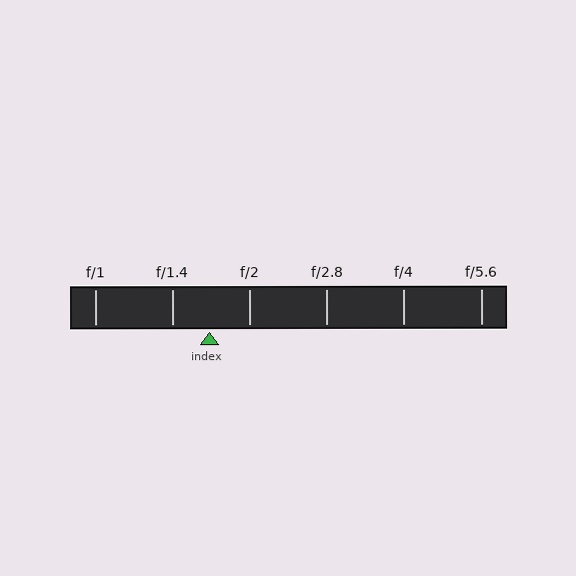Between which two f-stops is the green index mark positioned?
The index mark is between f/1.4 and f/2.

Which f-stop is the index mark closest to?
The index mark is closest to f/1.4.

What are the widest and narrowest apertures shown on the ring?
The widest aperture shown is f/1 and the narrowest is f/5.6.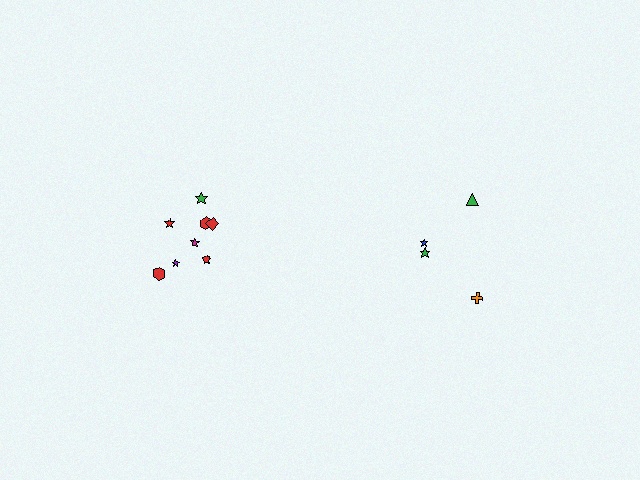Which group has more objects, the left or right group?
The left group.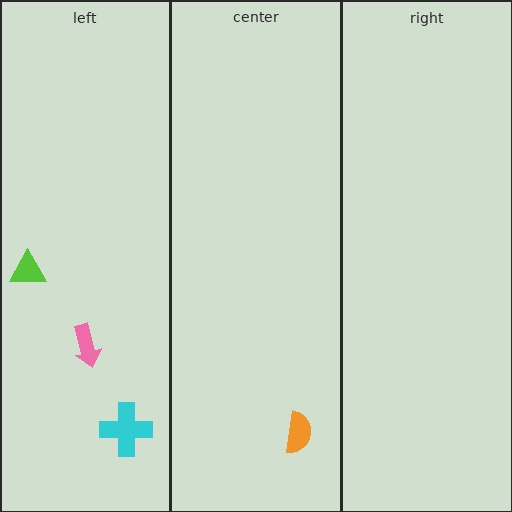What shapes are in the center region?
The orange semicircle.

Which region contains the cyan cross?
The left region.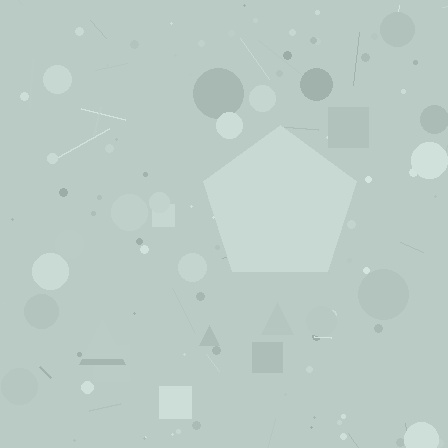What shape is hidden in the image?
A pentagon is hidden in the image.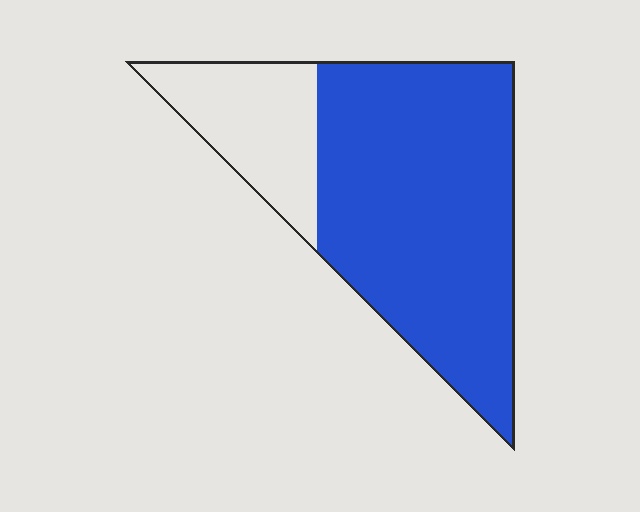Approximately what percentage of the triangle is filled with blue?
Approximately 75%.